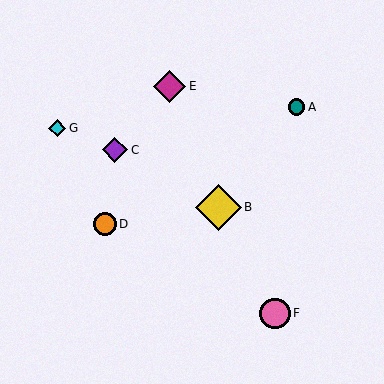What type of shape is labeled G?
Shape G is a cyan diamond.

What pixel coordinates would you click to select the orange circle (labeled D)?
Click at (105, 224) to select the orange circle D.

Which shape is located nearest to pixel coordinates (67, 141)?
The cyan diamond (labeled G) at (57, 128) is nearest to that location.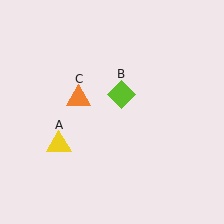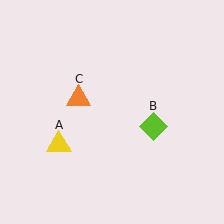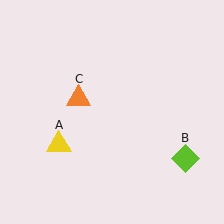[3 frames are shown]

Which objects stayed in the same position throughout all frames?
Yellow triangle (object A) and orange triangle (object C) remained stationary.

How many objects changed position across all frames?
1 object changed position: lime diamond (object B).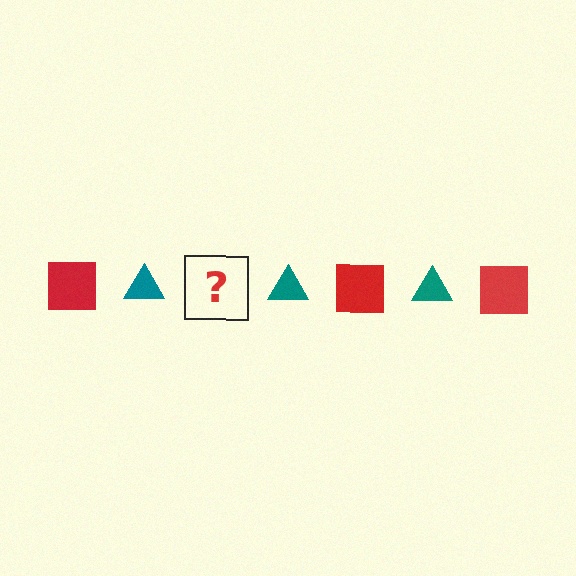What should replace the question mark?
The question mark should be replaced with a red square.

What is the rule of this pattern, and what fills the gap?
The rule is that the pattern alternates between red square and teal triangle. The gap should be filled with a red square.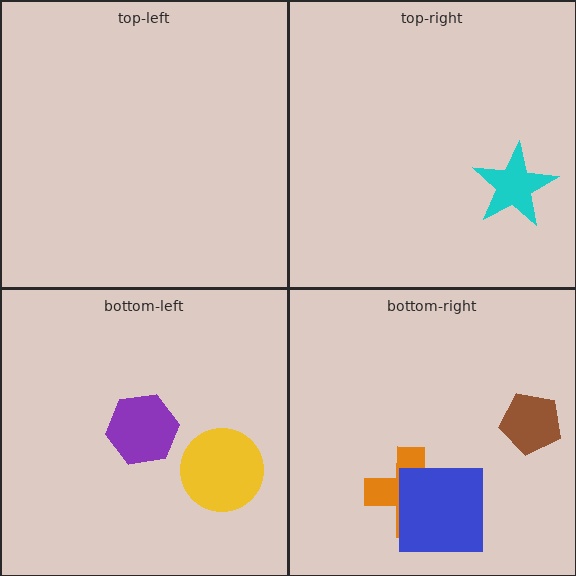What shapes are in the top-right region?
The cyan star.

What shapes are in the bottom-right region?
The orange cross, the blue square, the brown pentagon.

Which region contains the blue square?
The bottom-right region.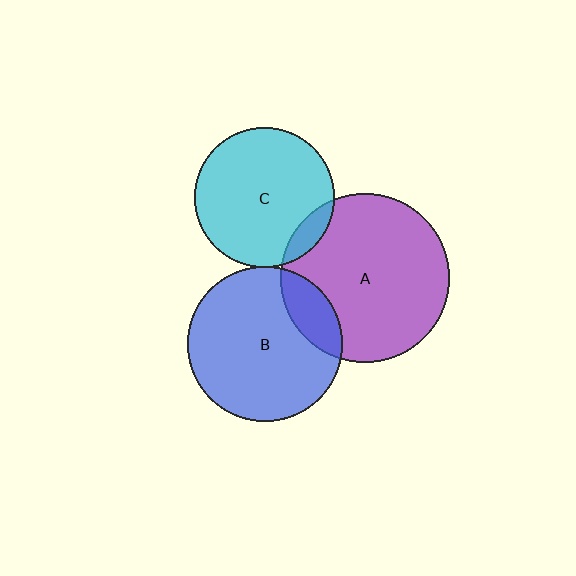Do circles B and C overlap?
Yes.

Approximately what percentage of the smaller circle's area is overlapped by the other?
Approximately 5%.